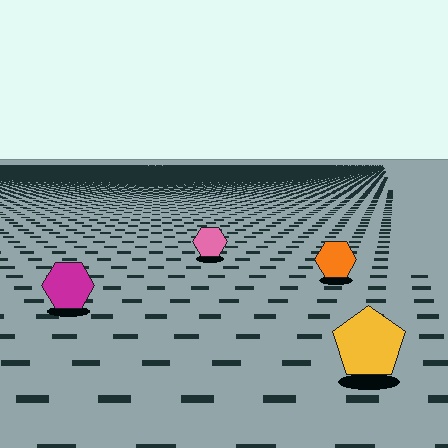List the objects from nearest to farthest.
From nearest to farthest: the yellow pentagon, the magenta hexagon, the orange hexagon, the pink hexagon.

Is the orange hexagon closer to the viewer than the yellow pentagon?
No. The yellow pentagon is closer — you can tell from the texture gradient: the ground texture is coarser near it.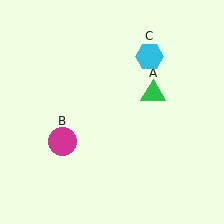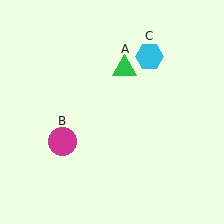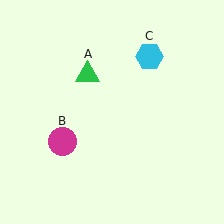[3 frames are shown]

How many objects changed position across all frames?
1 object changed position: green triangle (object A).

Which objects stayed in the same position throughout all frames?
Magenta circle (object B) and cyan hexagon (object C) remained stationary.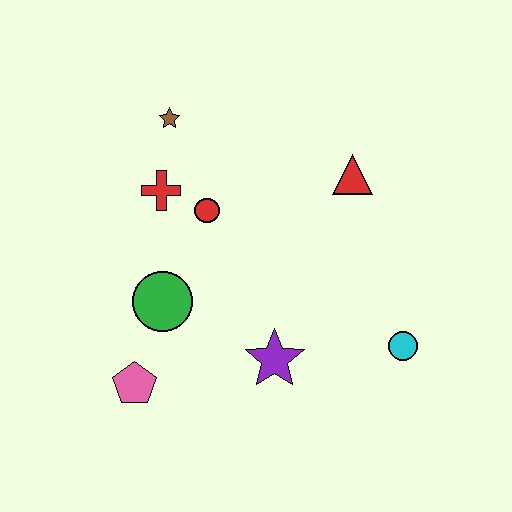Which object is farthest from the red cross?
The cyan circle is farthest from the red cross.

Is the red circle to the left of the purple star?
Yes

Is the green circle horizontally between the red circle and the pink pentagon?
Yes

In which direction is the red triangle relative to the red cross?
The red triangle is to the right of the red cross.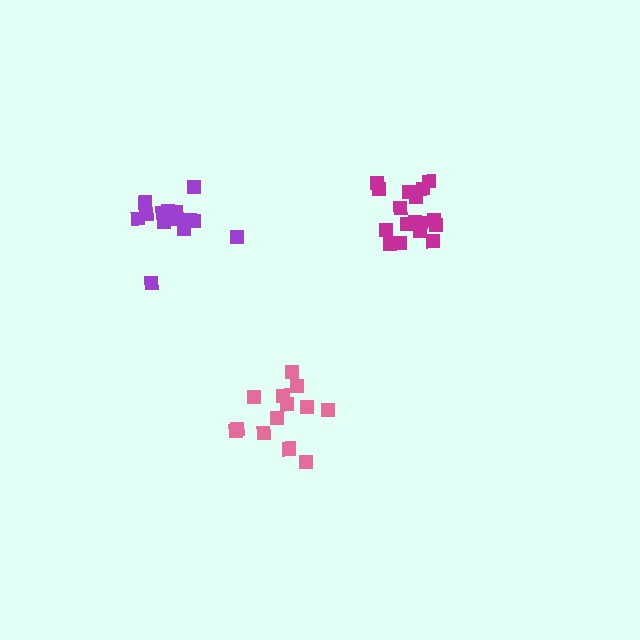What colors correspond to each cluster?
The clusters are colored: pink, magenta, purple.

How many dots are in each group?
Group 1: 13 dots, Group 2: 17 dots, Group 3: 14 dots (44 total).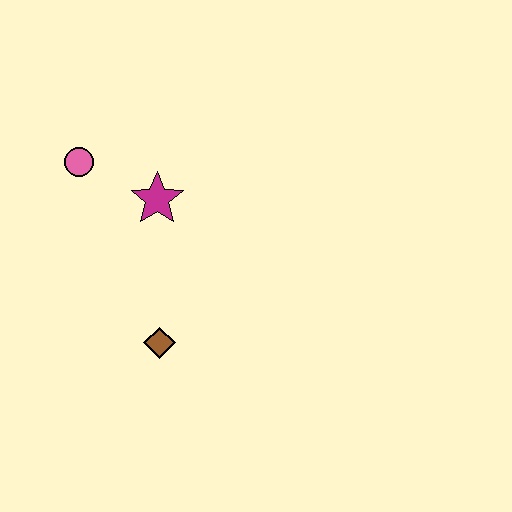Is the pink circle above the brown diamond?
Yes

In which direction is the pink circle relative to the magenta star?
The pink circle is to the left of the magenta star.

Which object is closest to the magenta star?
The pink circle is closest to the magenta star.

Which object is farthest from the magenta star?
The brown diamond is farthest from the magenta star.